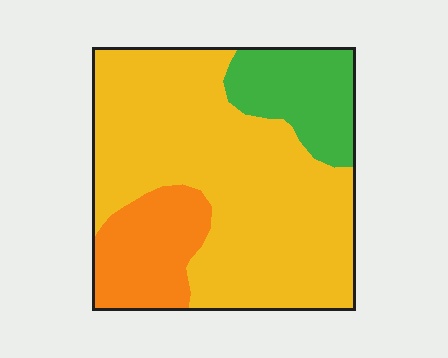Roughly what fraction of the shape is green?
Green covers around 15% of the shape.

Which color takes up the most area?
Yellow, at roughly 65%.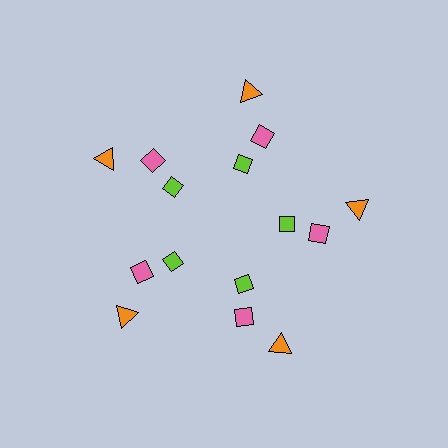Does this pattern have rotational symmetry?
Yes, this pattern has 5-fold rotational symmetry. It looks the same after rotating 72 degrees around the center.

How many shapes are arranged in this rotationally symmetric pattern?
There are 15 shapes, arranged in 5 groups of 3.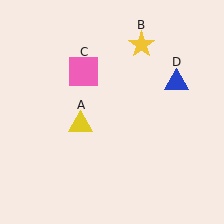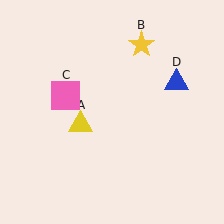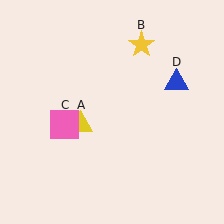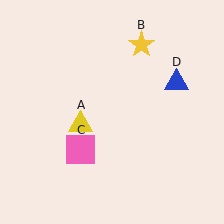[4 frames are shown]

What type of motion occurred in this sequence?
The pink square (object C) rotated counterclockwise around the center of the scene.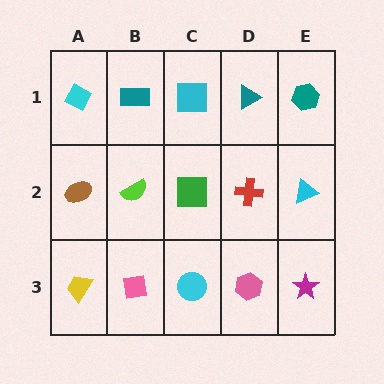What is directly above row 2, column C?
A cyan square.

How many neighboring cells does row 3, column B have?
3.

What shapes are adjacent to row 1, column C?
A green square (row 2, column C), a teal rectangle (row 1, column B), a teal triangle (row 1, column D).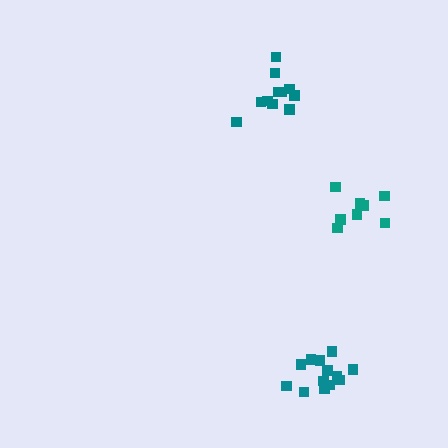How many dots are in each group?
Group 1: 13 dots, Group 2: 9 dots, Group 3: 11 dots (33 total).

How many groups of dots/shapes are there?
There are 3 groups.